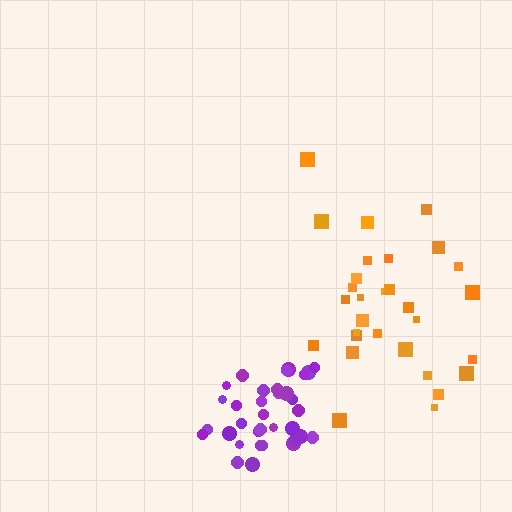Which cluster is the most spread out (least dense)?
Orange.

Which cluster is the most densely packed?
Purple.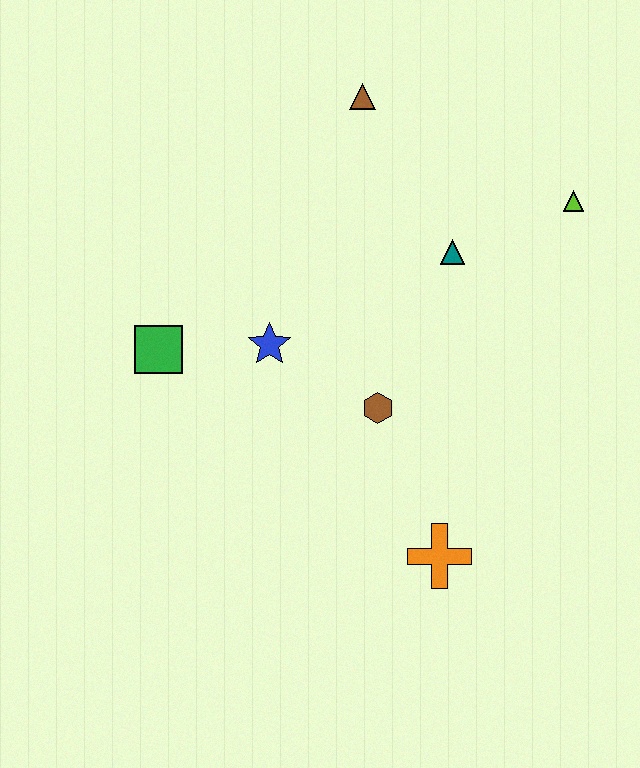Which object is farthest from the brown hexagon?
The brown triangle is farthest from the brown hexagon.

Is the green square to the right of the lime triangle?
No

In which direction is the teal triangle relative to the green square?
The teal triangle is to the right of the green square.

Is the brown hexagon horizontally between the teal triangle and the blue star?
Yes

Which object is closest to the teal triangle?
The lime triangle is closest to the teal triangle.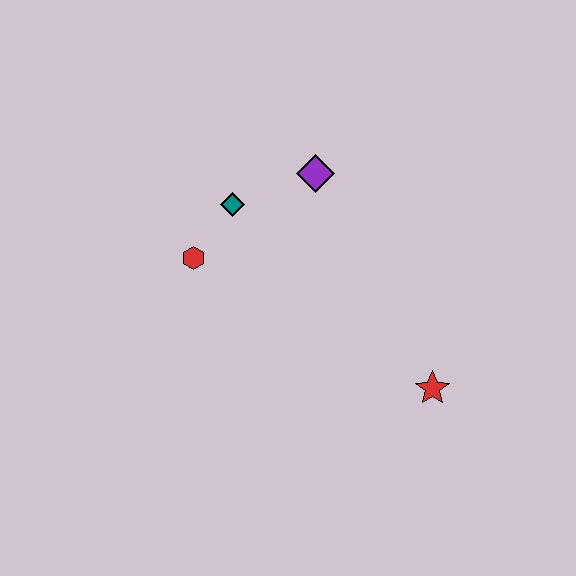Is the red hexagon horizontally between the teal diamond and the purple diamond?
No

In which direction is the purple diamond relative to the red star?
The purple diamond is above the red star.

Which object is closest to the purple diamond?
The teal diamond is closest to the purple diamond.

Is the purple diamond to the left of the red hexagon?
No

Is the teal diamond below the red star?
No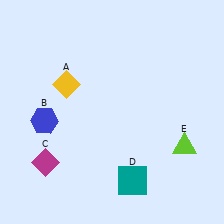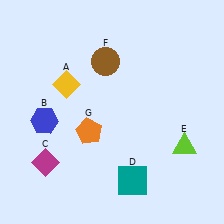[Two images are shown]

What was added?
A brown circle (F), an orange pentagon (G) were added in Image 2.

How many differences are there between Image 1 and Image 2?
There are 2 differences between the two images.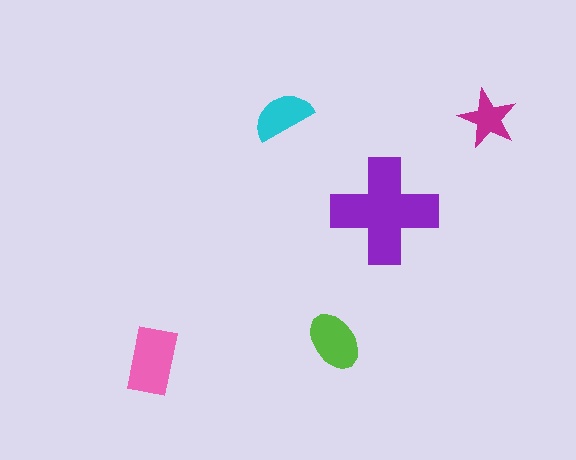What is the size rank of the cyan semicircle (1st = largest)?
4th.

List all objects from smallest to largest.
The magenta star, the cyan semicircle, the lime ellipse, the pink rectangle, the purple cross.